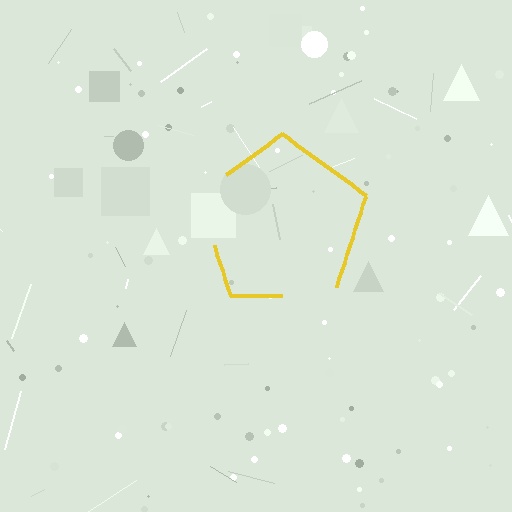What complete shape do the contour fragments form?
The contour fragments form a pentagon.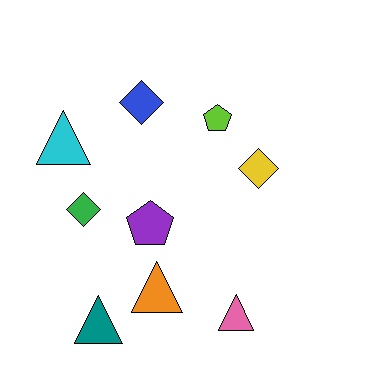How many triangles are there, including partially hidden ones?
There are 4 triangles.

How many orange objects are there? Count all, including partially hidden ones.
There is 1 orange object.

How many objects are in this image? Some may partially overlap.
There are 9 objects.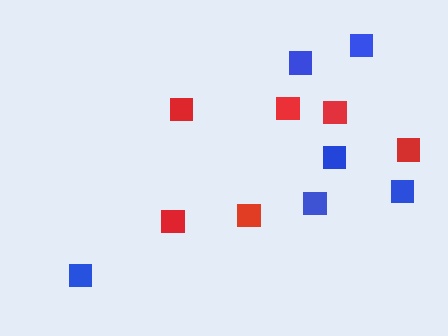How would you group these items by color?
There are 2 groups: one group of blue squares (6) and one group of red squares (6).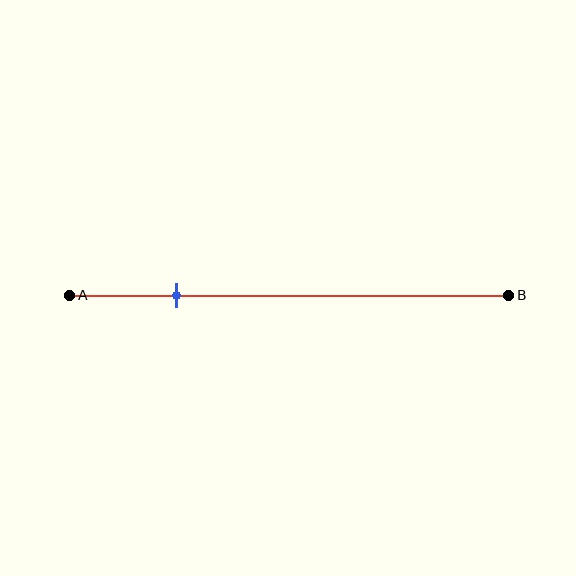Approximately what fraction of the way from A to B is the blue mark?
The blue mark is approximately 25% of the way from A to B.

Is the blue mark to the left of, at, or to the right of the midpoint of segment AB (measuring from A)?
The blue mark is to the left of the midpoint of segment AB.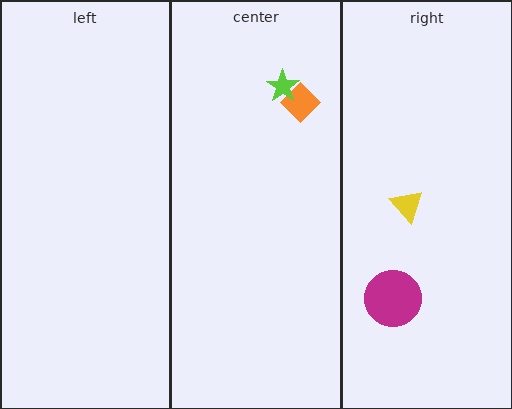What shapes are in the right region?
The yellow triangle, the magenta circle.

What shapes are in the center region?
The orange diamond, the lime star.